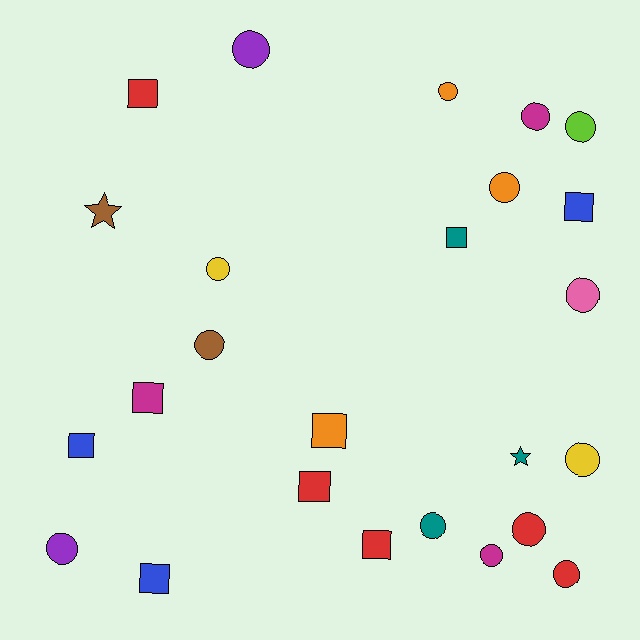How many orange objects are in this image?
There are 3 orange objects.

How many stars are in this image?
There are 2 stars.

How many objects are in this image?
There are 25 objects.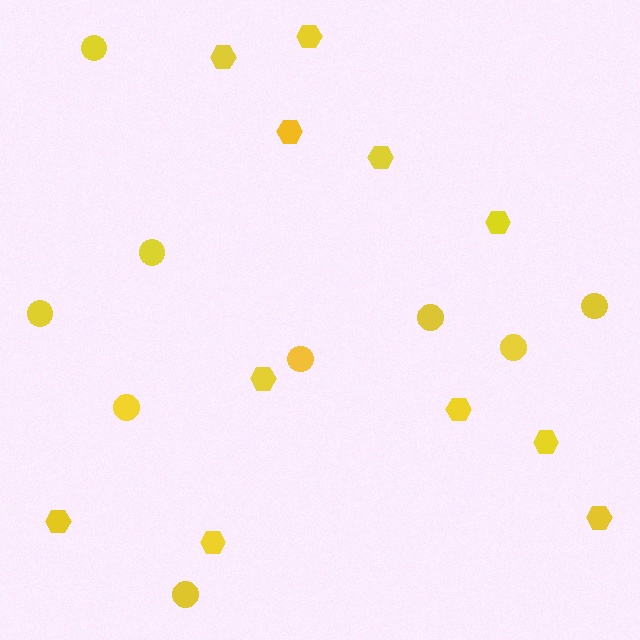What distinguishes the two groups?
There are 2 groups: one group of circles (9) and one group of hexagons (11).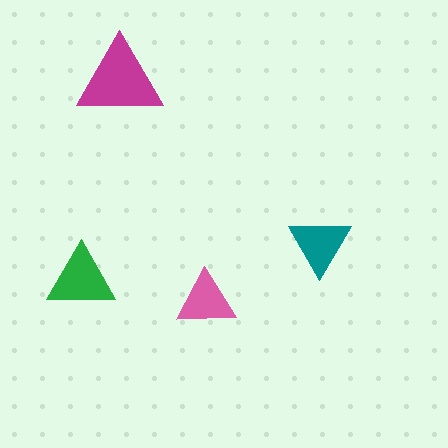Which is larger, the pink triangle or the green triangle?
The green one.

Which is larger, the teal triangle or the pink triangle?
The teal one.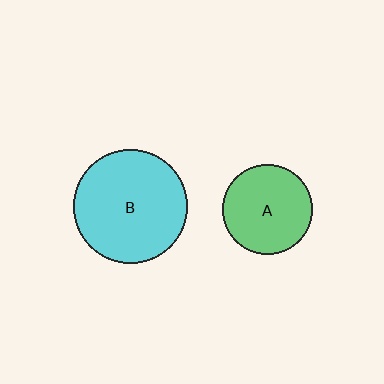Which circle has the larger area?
Circle B (cyan).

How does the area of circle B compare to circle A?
Approximately 1.6 times.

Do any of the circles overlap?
No, none of the circles overlap.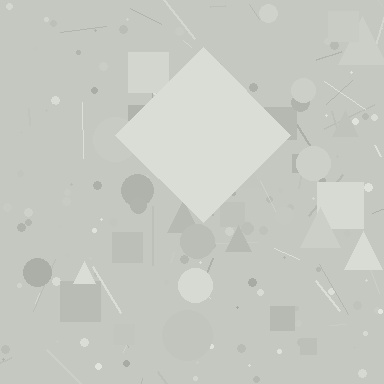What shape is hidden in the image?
A diamond is hidden in the image.